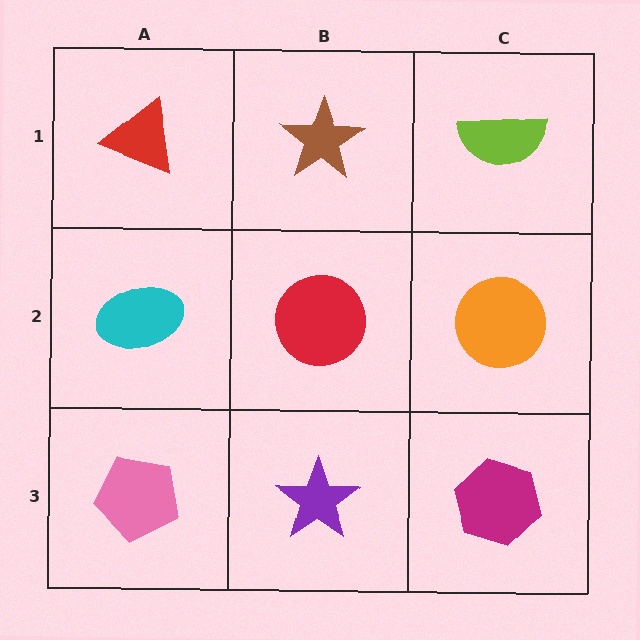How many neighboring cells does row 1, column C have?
2.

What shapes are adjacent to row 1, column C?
An orange circle (row 2, column C), a brown star (row 1, column B).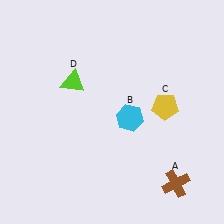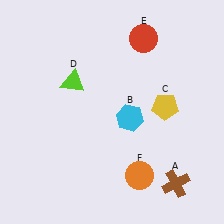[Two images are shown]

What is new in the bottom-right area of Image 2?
An orange circle (F) was added in the bottom-right area of Image 2.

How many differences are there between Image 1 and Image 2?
There are 2 differences between the two images.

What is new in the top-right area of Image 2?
A red circle (E) was added in the top-right area of Image 2.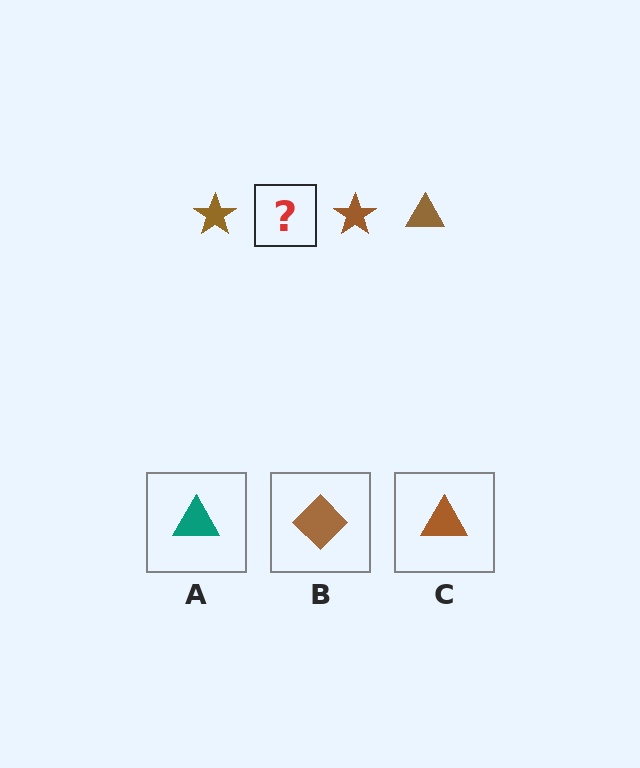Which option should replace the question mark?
Option C.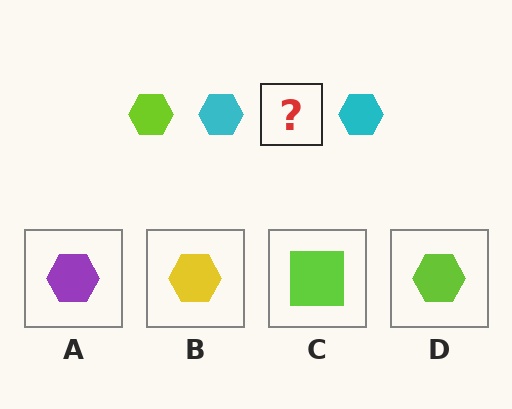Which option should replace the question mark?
Option D.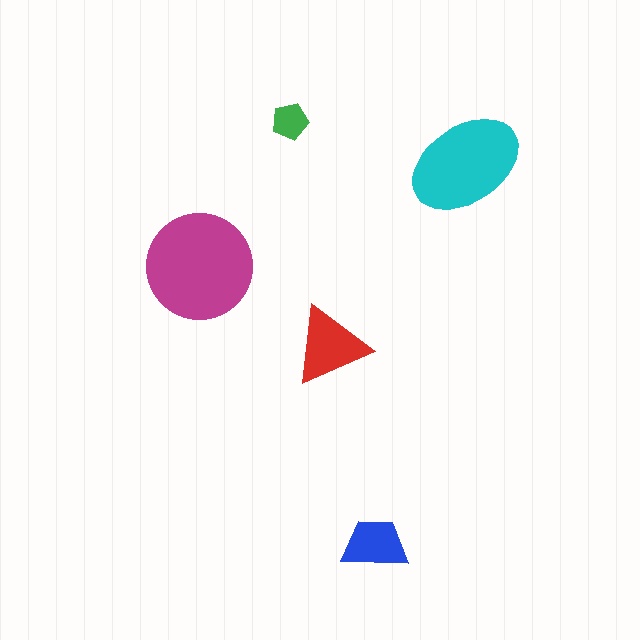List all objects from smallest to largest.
The green pentagon, the blue trapezoid, the red triangle, the cyan ellipse, the magenta circle.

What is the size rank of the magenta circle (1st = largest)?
1st.